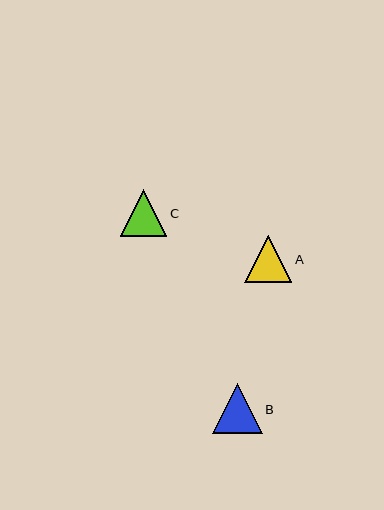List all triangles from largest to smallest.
From largest to smallest: B, A, C.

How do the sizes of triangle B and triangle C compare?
Triangle B and triangle C are approximately the same size.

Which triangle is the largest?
Triangle B is the largest with a size of approximately 49 pixels.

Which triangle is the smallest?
Triangle C is the smallest with a size of approximately 47 pixels.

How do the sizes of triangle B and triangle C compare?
Triangle B and triangle C are approximately the same size.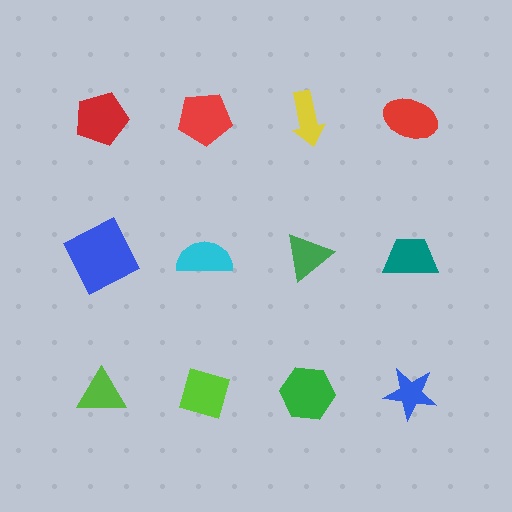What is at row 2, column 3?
A green triangle.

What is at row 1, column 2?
A red pentagon.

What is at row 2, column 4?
A teal trapezoid.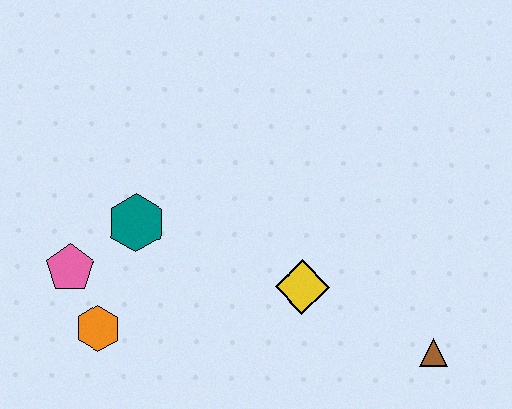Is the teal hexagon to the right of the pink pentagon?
Yes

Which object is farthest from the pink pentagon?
The brown triangle is farthest from the pink pentagon.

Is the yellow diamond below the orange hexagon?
No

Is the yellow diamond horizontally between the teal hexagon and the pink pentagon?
No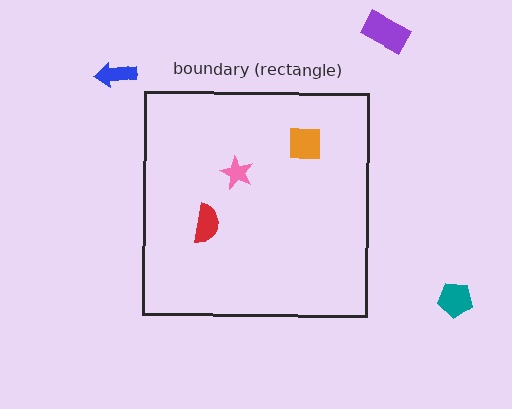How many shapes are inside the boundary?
3 inside, 3 outside.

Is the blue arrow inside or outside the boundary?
Outside.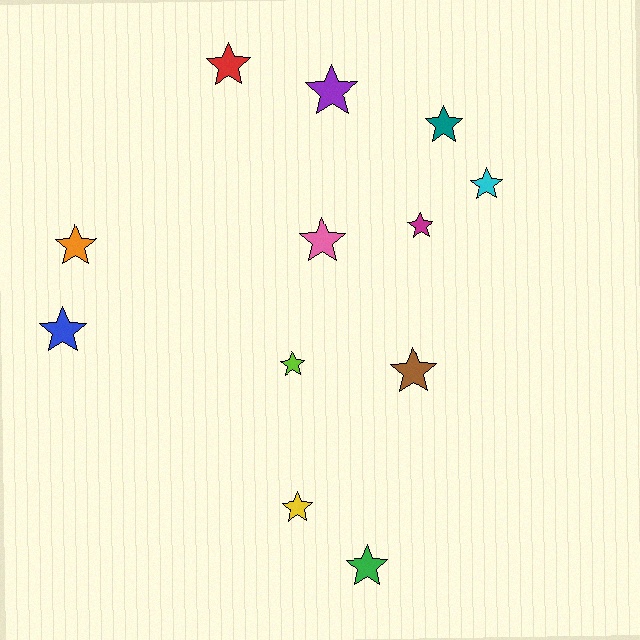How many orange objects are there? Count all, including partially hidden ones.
There is 1 orange object.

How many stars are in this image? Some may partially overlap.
There are 12 stars.